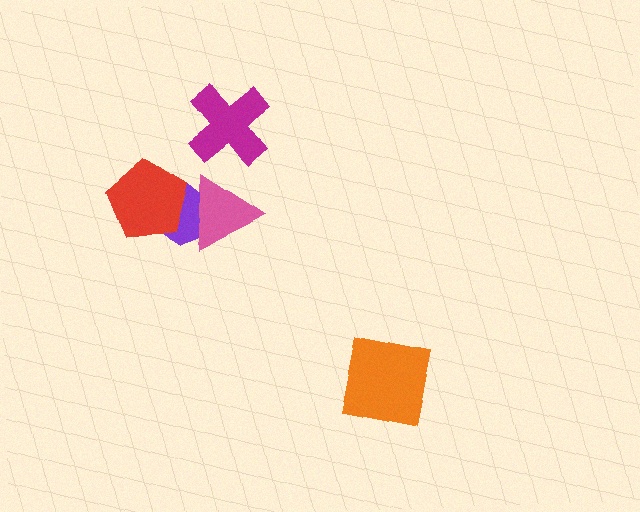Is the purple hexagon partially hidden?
Yes, it is partially covered by another shape.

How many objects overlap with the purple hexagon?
2 objects overlap with the purple hexagon.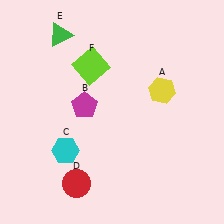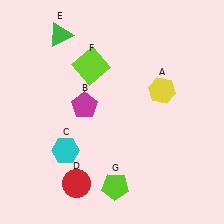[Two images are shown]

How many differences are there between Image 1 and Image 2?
There is 1 difference between the two images.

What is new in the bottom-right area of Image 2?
A lime pentagon (G) was added in the bottom-right area of Image 2.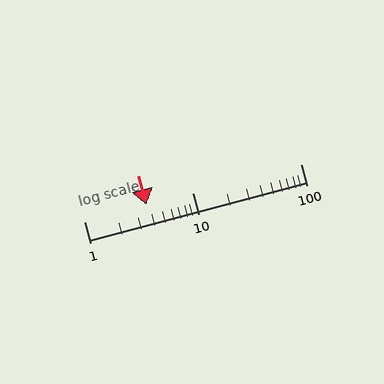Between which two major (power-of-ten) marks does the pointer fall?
The pointer is between 1 and 10.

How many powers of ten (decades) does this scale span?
The scale spans 2 decades, from 1 to 100.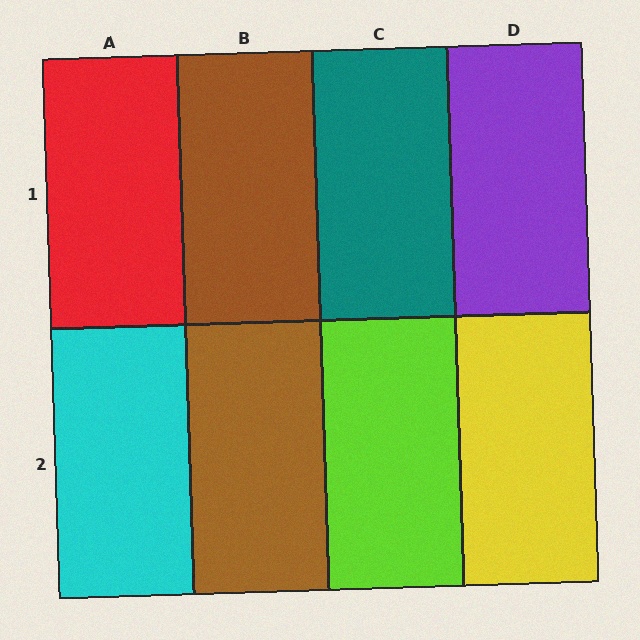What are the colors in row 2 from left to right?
Cyan, brown, lime, yellow.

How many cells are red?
1 cell is red.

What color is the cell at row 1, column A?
Red.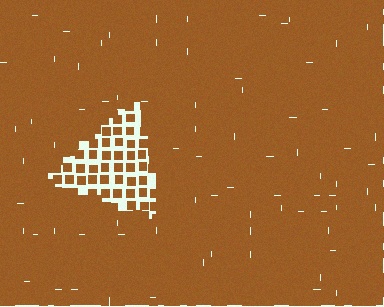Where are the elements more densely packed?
The elements are more densely packed outside the triangle boundary.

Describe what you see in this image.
The image contains small brown elements arranged at two different densities. A triangle-shaped region is visible where the elements are less densely packed than the surrounding area.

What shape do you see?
I see a triangle.